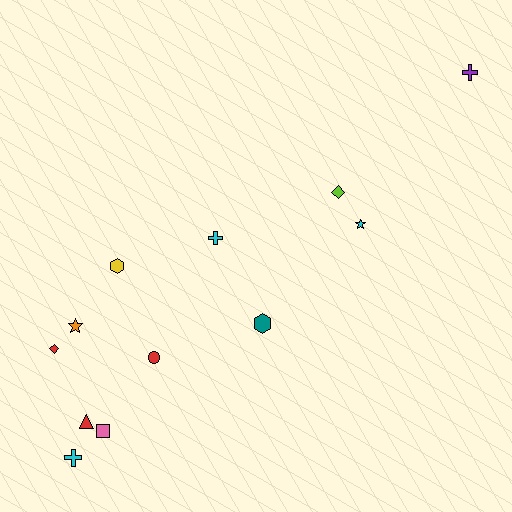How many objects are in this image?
There are 12 objects.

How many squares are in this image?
There is 1 square.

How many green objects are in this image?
There are no green objects.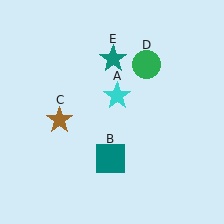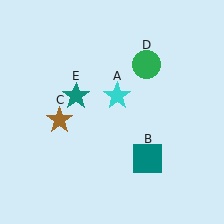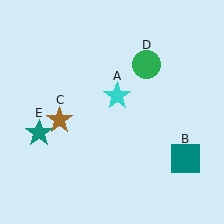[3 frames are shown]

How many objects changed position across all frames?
2 objects changed position: teal square (object B), teal star (object E).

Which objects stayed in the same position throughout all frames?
Cyan star (object A) and brown star (object C) and green circle (object D) remained stationary.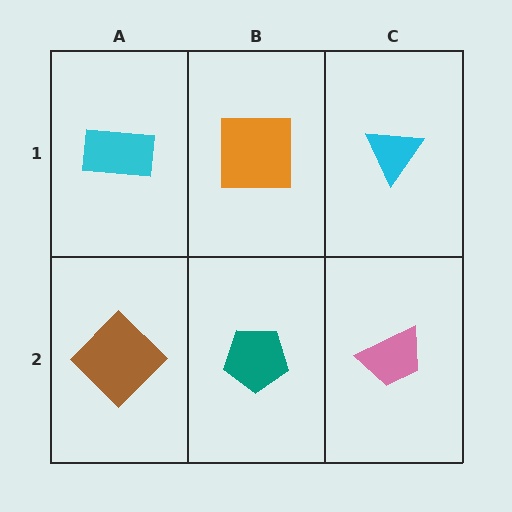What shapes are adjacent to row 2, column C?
A cyan triangle (row 1, column C), a teal pentagon (row 2, column B).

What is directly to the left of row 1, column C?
An orange square.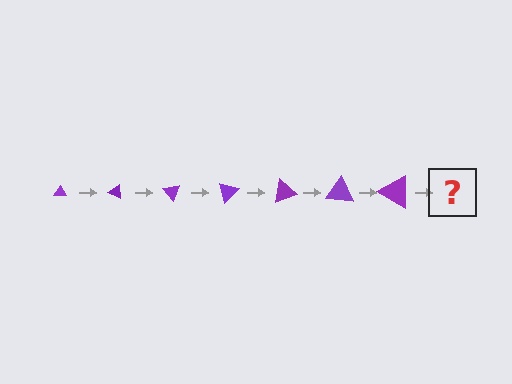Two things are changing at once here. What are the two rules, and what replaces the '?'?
The two rules are that the triangle grows larger each step and it rotates 25 degrees each step. The '?' should be a triangle, larger than the previous one and rotated 175 degrees from the start.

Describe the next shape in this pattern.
It should be a triangle, larger than the previous one and rotated 175 degrees from the start.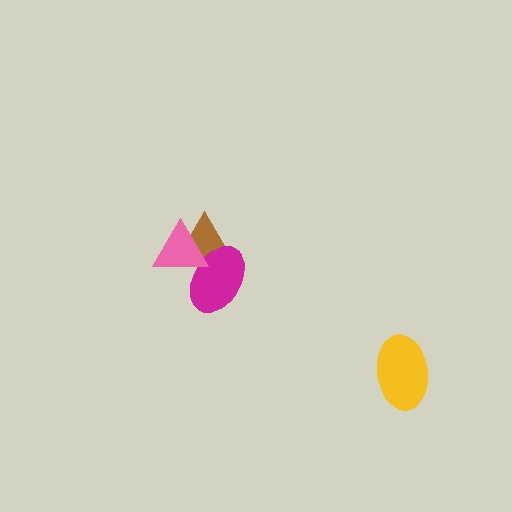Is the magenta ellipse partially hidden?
Yes, it is partially covered by another shape.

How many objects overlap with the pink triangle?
2 objects overlap with the pink triangle.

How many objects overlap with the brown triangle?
2 objects overlap with the brown triangle.